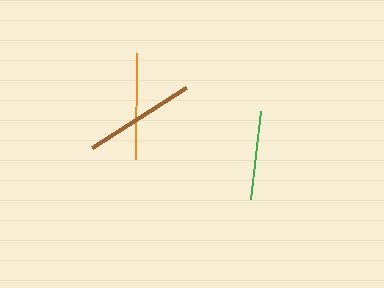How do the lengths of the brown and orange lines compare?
The brown and orange lines are approximately the same length.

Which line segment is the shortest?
The green line is the shortest at approximately 89 pixels.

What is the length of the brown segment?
The brown segment is approximately 112 pixels long.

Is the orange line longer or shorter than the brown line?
The brown line is longer than the orange line.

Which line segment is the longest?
The brown line is the longest at approximately 112 pixels.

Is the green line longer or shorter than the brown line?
The brown line is longer than the green line.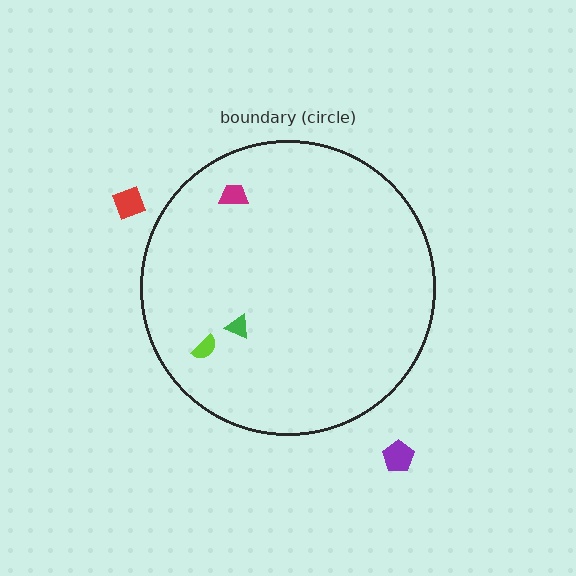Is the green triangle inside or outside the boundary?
Inside.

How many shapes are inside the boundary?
3 inside, 2 outside.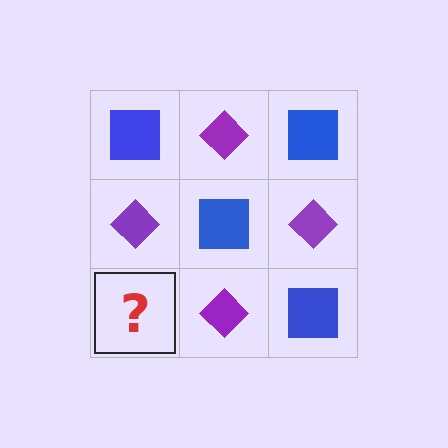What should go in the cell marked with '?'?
The missing cell should contain a blue square.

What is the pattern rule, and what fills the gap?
The rule is that it alternates blue square and purple diamond in a checkerboard pattern. The gap should be filled with a blue square.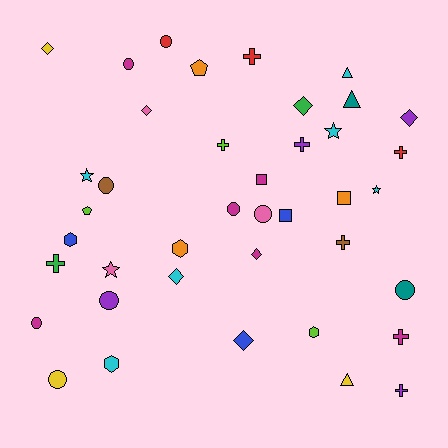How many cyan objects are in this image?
There are 6 cyan objects.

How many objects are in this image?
There are 40 objects.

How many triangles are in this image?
There are 3 triangles.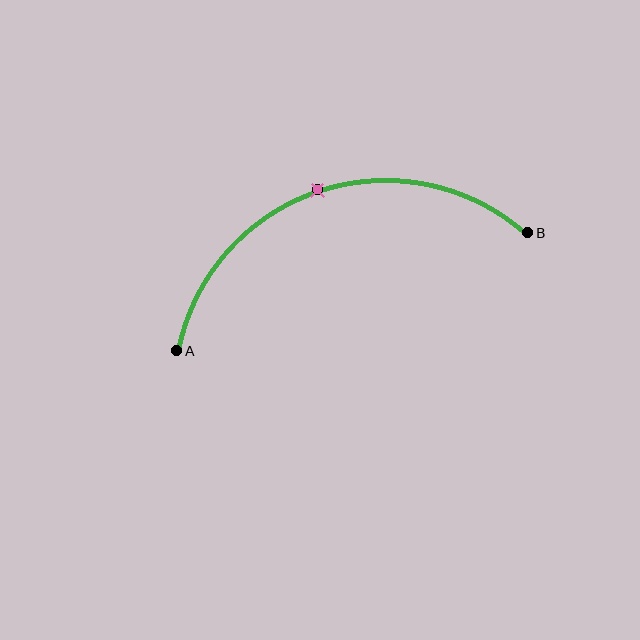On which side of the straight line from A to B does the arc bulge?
The arc bulges above the straight line connecting A and B.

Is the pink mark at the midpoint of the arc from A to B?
Yes. The pink mark lies on the arc at equal arc-length from both A and B — it is the arc midpoint.